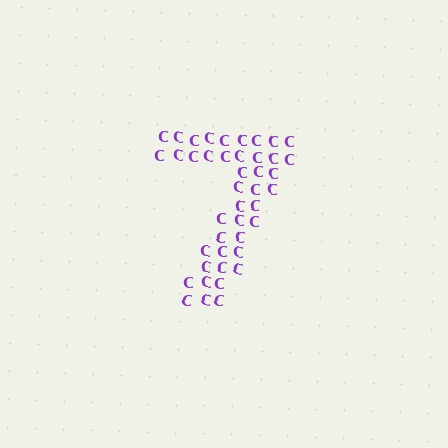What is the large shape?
The large shape is the digit 7.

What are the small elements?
The small elements are letter C's.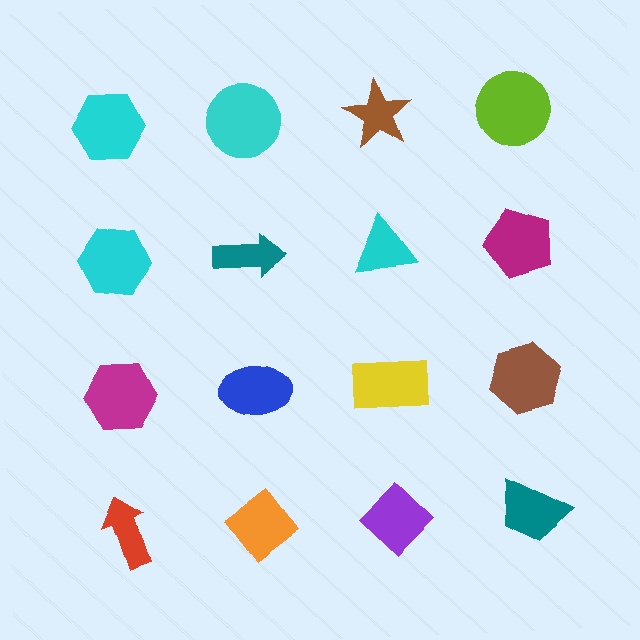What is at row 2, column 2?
A teal arrow.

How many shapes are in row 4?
4 shapes.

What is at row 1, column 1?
A cyan hexagon.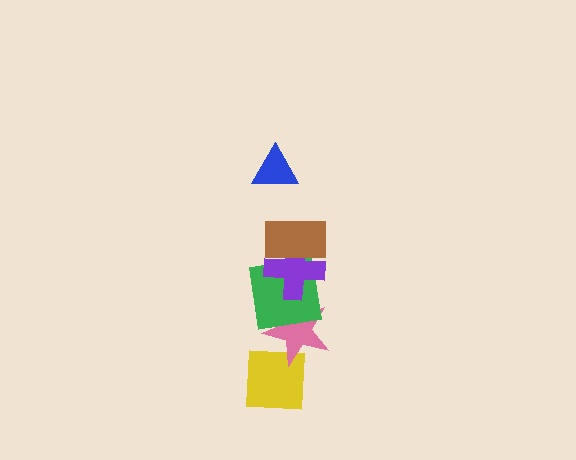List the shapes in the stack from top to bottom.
From top to bottom: the blue triangle, the brown rectangle, the purple cross, the green square, the pink star, the yellow square.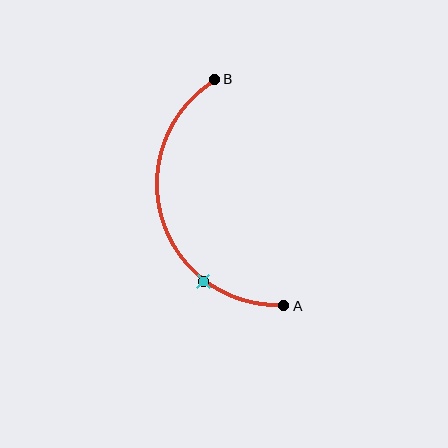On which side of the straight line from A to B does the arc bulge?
The arc bulges to the left of the straight line connecting A and B.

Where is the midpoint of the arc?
The arc midpoint is the point on the curve farthest from the straight line joining A and B. It sits to the left of that line.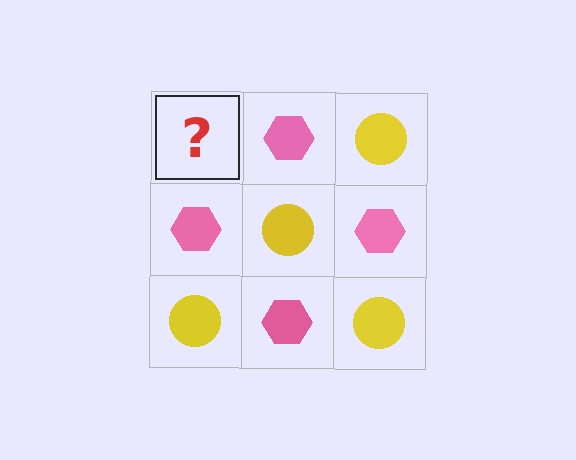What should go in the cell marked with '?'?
The missing cell should contain a yellow circle.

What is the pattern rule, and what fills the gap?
The rule is that it alternates yellow circle and pink hexagon in a checkerboard pattern. The gap should be filled with a yellow circle.